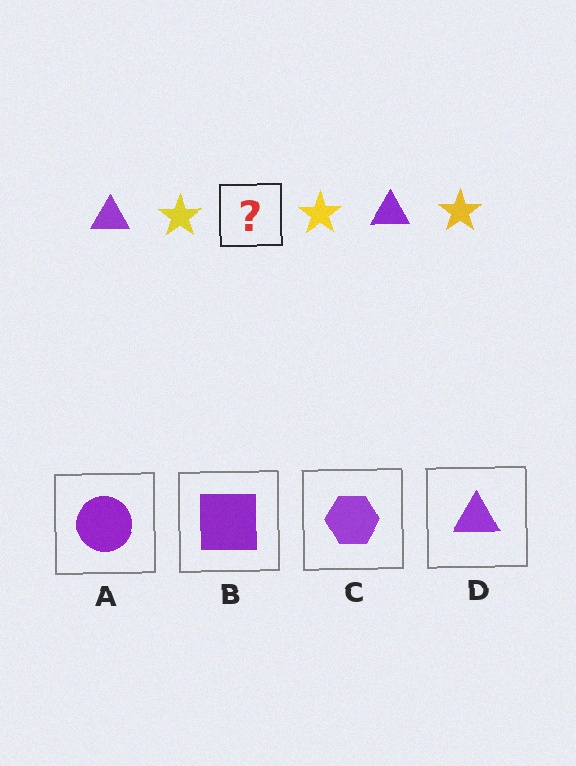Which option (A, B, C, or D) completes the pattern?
D.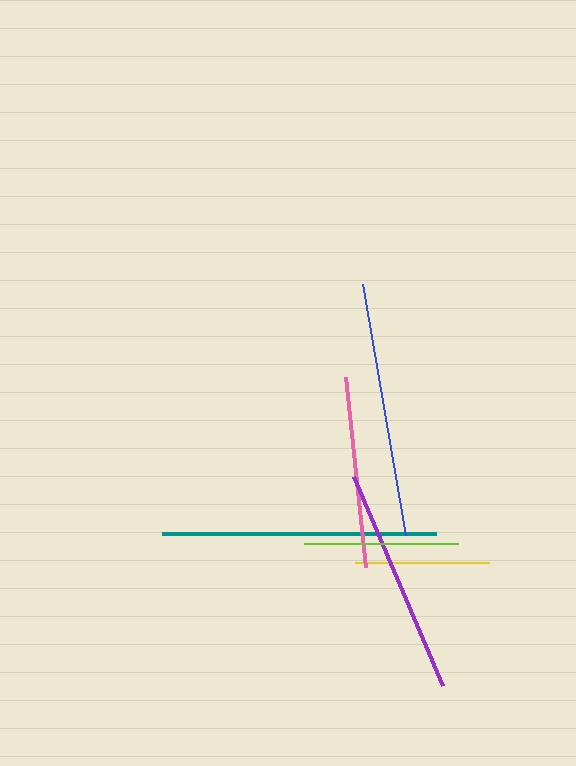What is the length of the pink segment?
The pink segment is approximately 191 pixels long.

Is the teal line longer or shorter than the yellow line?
The teal line is longer than the yellow line.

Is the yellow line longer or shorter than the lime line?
The lime line is longer than the yellow line.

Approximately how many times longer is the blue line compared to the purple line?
The blue line is approximately 1.1 times the length of the purple line.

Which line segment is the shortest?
The yellow line is the shortest at approximately 135 pixels.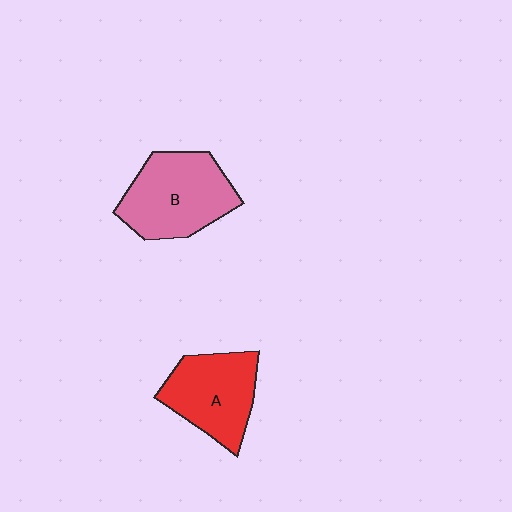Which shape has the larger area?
Shape B (pink).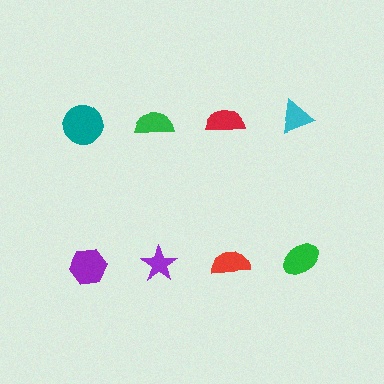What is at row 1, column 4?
A cyan triangle.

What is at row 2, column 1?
A purple hexagon.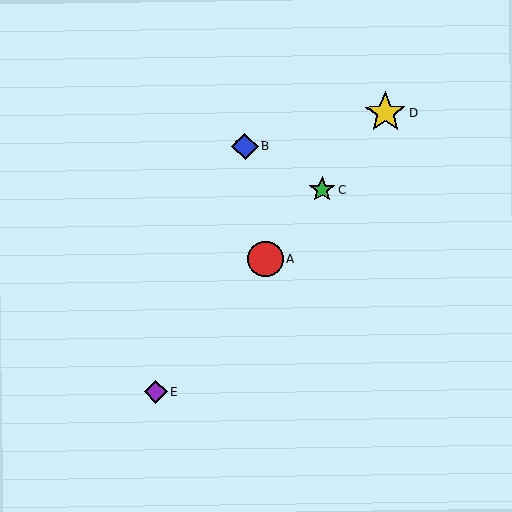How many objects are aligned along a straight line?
4 objects (A, C, D, E) are aligned along a straight line.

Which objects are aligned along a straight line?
Objects A, C, D, E are aligned along a straight line.